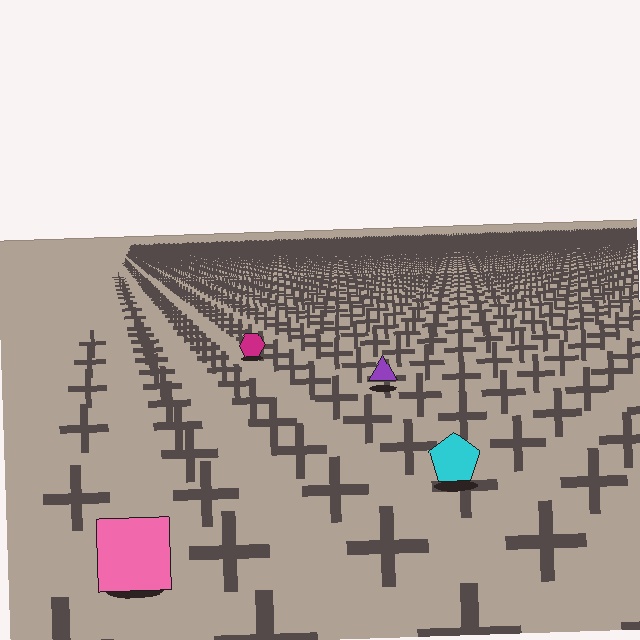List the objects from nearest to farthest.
From nearest to farthest: the pink square, the cyan pentagon, the purple triangle, the magenta hexagon.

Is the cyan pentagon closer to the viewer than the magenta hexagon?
Yes. The cyan pentagon is closer — you can tell from the texture gradient: the ground texture is coarser near it.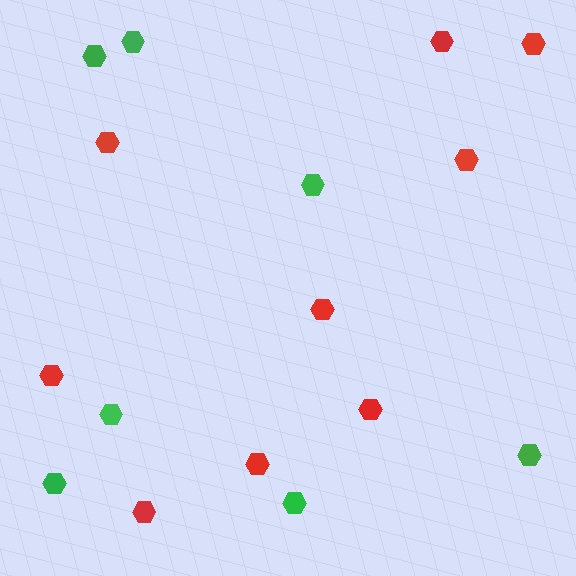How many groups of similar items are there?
There are 2 groups: one group of red hexagons (9) and one group of green hexagons (7).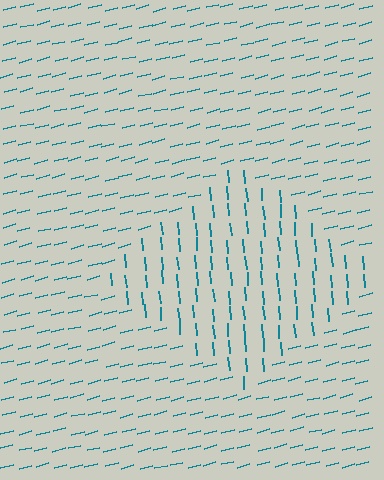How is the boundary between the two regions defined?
The boundary is defined purely by a change in line orientation (approximately 80 degrees difference). All lines are the same color and thickness.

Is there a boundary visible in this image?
Yes, there is a texture boundary formed by a change in line orientation.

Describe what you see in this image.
The image is filled with small teal line segments. A diamond region in the image has lines oriented differently from the surrounding lines, creating a visible texture boundary.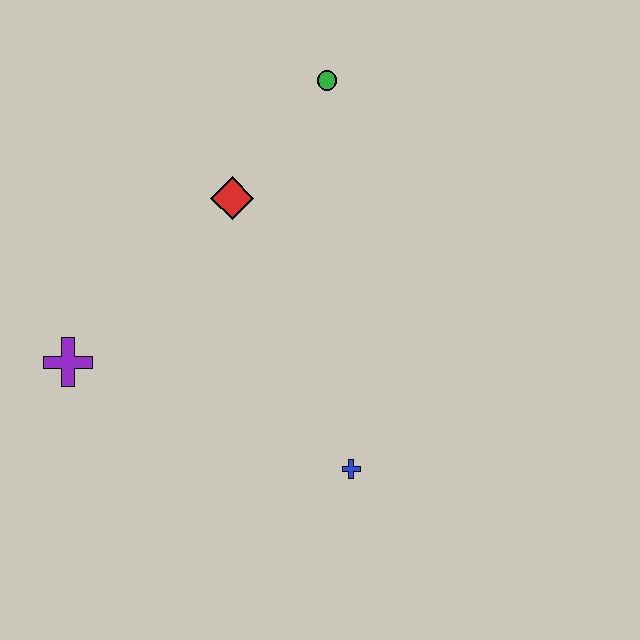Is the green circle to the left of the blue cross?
Yes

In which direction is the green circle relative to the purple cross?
The green circle is above the purple cross.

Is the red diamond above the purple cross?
Yes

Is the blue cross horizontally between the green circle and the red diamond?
No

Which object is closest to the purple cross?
The red diamond is closest to the purple cross.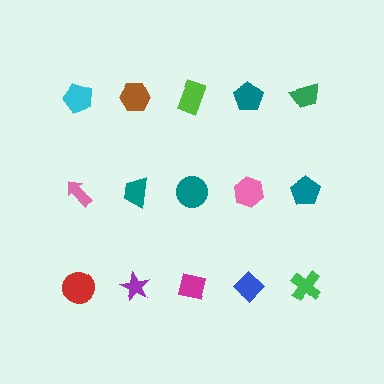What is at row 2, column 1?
A pink arrow.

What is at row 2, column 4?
A pink hexagon.